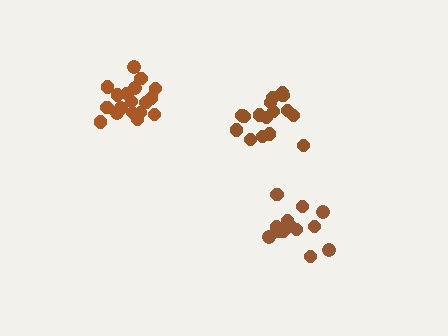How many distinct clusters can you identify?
There are 3 distinct clusters.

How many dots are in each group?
Group 1: 18 dots, Group 2: 15 dots, Group 3: 16 dots (49 total).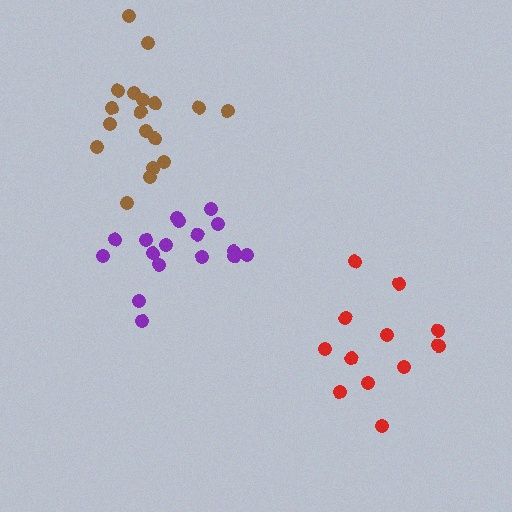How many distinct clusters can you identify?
There are 3 distinct clusters.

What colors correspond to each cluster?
The clusters are colored: purple, red, brown.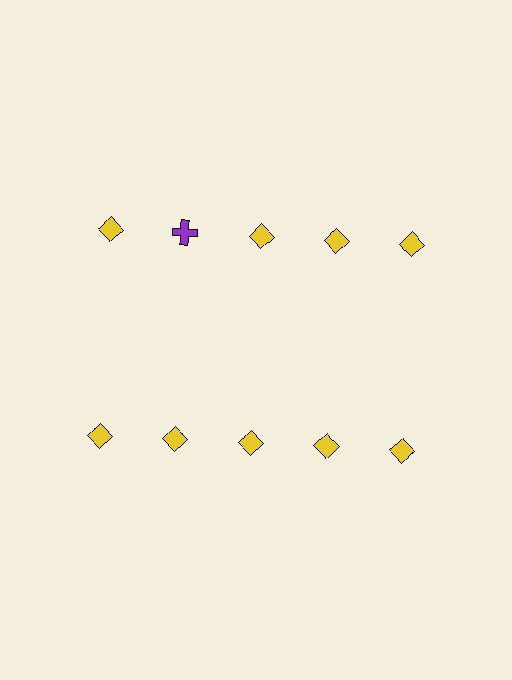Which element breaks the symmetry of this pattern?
The purple cross in the top row, second from left column breaks the symmetry. All other shapes are yellow diamonds.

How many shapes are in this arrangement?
There are 10 shapes arranged in a grid pattern.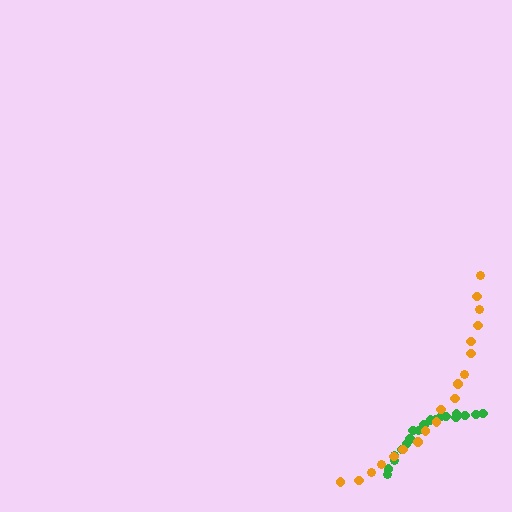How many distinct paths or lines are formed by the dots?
There are 2 distinct paths.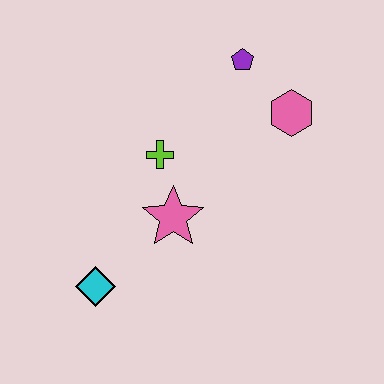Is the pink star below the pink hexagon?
Yes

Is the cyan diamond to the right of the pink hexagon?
No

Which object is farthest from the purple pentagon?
The cyan diamond is farthest from the purple pentagon.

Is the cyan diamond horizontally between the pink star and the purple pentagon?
No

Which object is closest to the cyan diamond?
The pink star is closest to the cyan diamond.